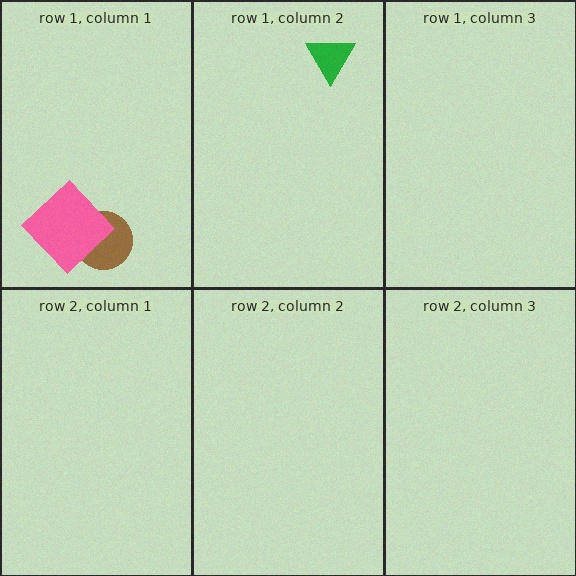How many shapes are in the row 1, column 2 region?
1.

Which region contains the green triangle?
The row 1, column 2 region.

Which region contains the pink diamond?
The row 1, column 1 region.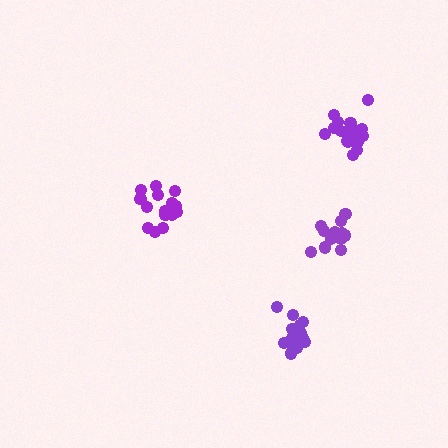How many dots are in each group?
Group 1: 16 dots, Group 2: 14 dots, Group 3: 16 dots, Group 4: 18 dots (64 total).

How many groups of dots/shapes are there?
There are 4 groups.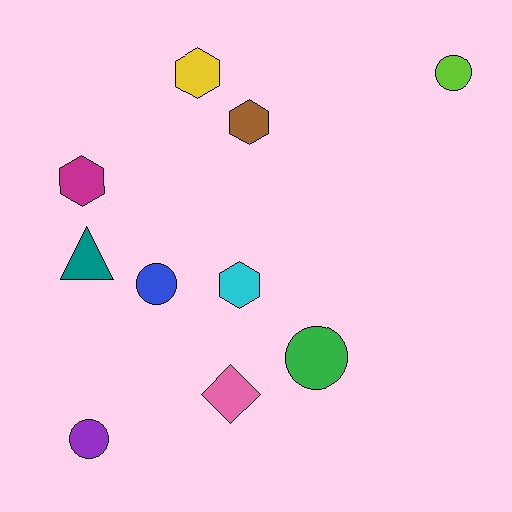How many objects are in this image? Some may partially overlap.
There are 10 objects.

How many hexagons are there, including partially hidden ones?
There are 4 hexagons.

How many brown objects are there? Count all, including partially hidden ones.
There is 1 brown object.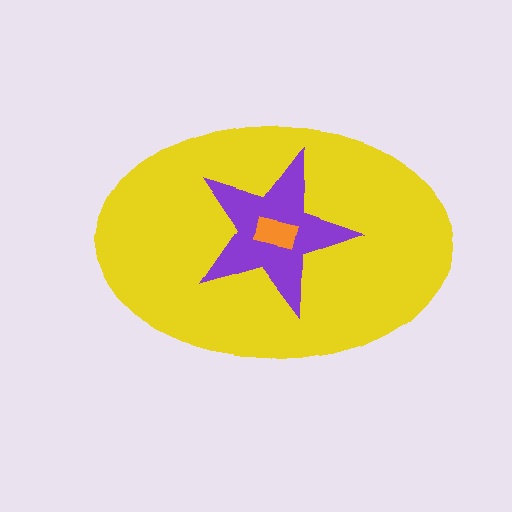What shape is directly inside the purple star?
The orange rectangle.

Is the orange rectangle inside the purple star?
Yes.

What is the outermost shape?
The yellow ellipse.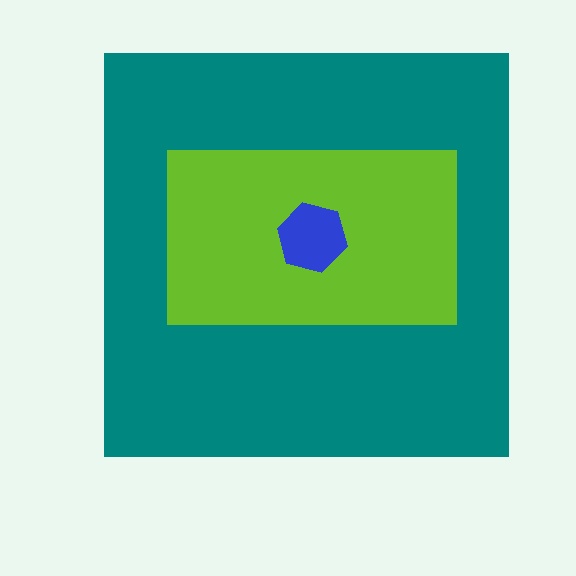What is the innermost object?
The blue hexagon.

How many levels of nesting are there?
3.